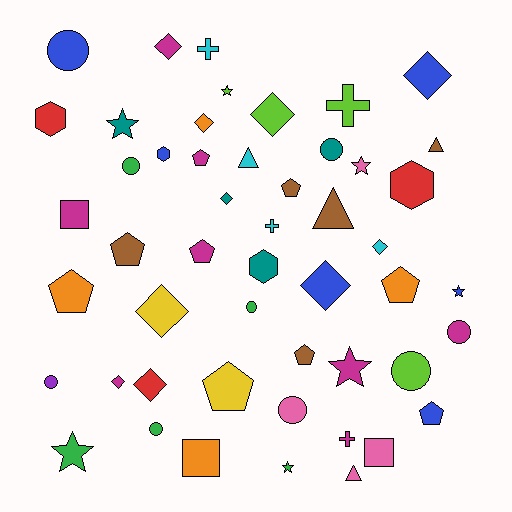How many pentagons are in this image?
There are 9 pentagons.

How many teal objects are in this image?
There are 4 teal objects.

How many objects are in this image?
There are 50 objects.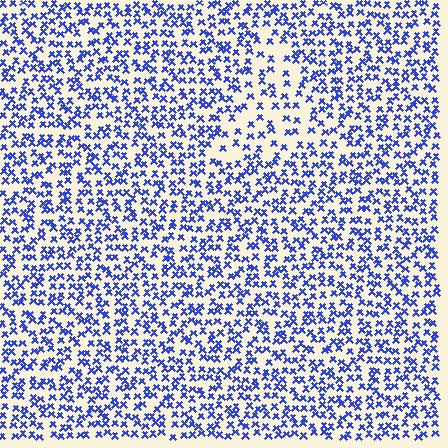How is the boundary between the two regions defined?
The boundary is defined by a change in element density (approximately 1.8x ratio). All elements are the same color, size, and shape.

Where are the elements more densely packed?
The elements are more densely packed outside the triangle boundary.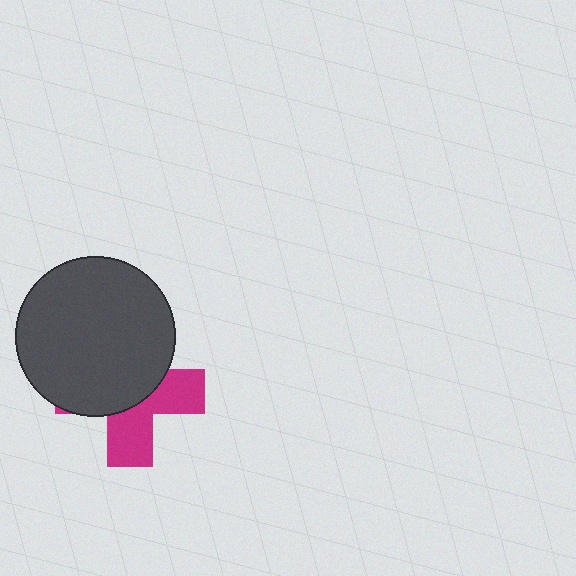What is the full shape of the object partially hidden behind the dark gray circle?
The partially hidden object is a magenta cross.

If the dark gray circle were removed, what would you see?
You would see the complete magenta cross.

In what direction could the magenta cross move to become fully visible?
The magenta cross could move down. That would shift it out from behind the dark gray circle entirely.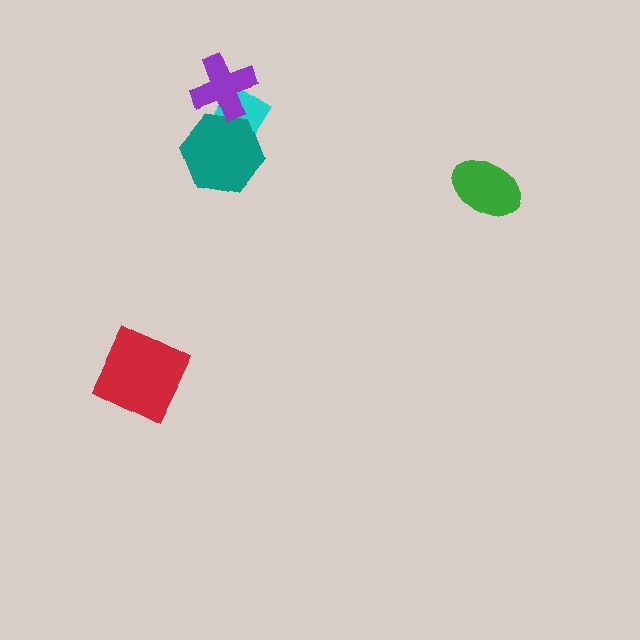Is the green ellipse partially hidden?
No, no other shape covers it.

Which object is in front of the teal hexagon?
The purple cross is in front of the teal hexagon.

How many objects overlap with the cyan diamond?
2 objects overlap with the cyan diamond.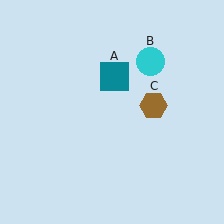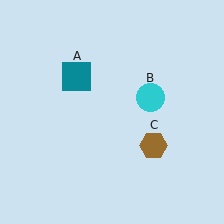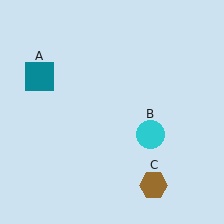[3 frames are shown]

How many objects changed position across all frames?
3 objects changed position: teal square (object A), cyan circle (object B), brown hexagon (object C).